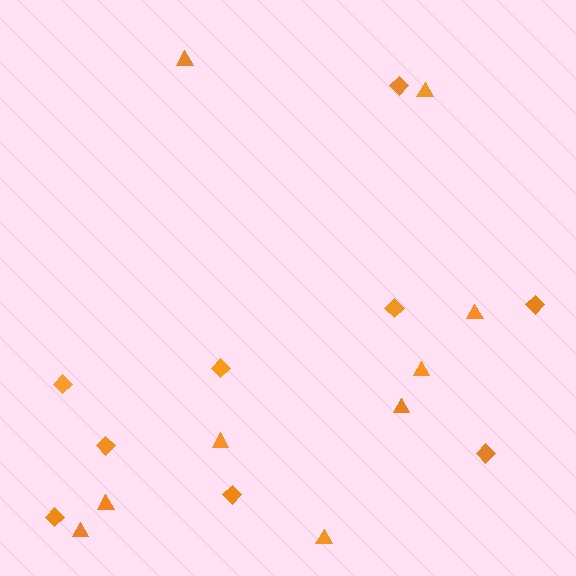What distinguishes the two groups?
There are 2 groups: one group of triangles (9) and one group of diamonds (9).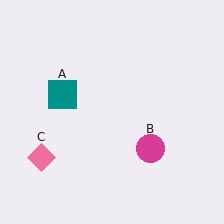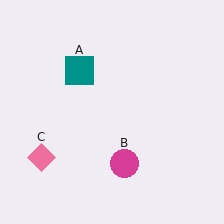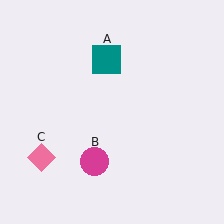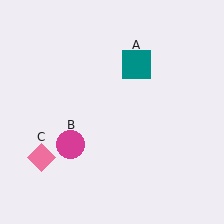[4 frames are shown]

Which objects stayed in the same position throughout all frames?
Pink diamond (object C) remained stationary.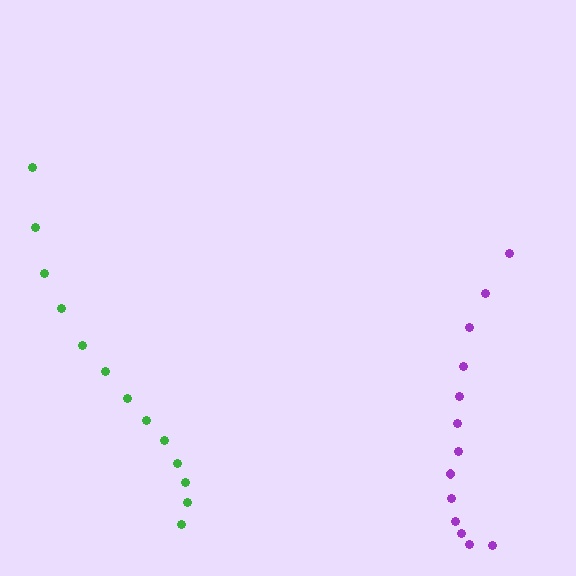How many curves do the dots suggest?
There are 2 distinct paths.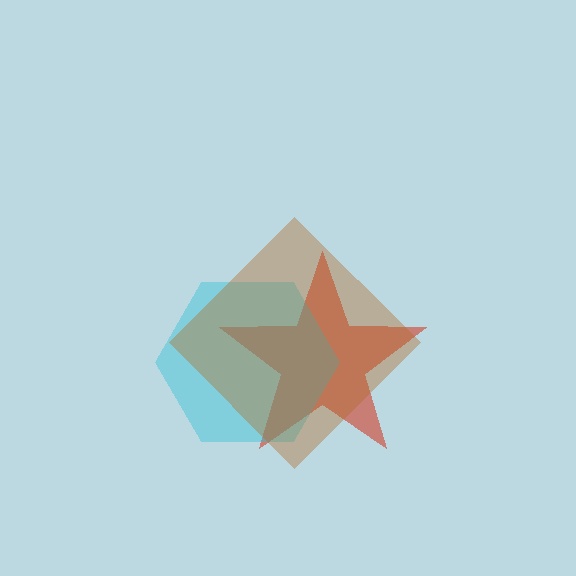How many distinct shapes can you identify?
There are 3 distinct shapes: a red star, a cyan hexagon, a brown diamond.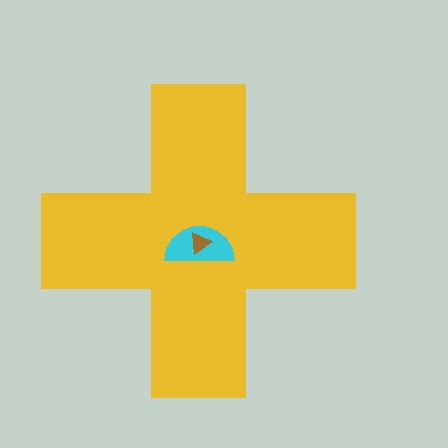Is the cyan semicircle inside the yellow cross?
Yes.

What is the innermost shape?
The brown triangle.